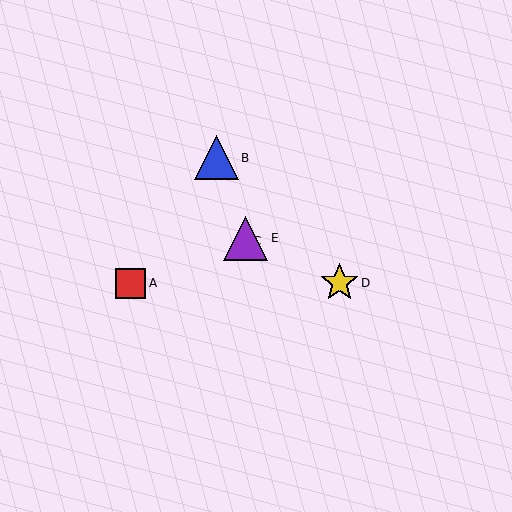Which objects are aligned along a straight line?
Objects A, C, E are aligned along a straight line.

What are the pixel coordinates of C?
Object C is at (239, 241).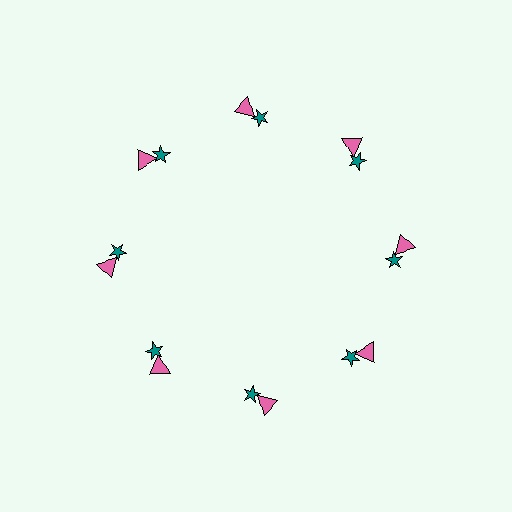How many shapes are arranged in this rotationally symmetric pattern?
There are 16 shapes, arranged in 8 groups of 2.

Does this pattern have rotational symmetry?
Yes, this pattern has 8-fold rotational symmetry. It looks the same after rotating 45 degrees around the center.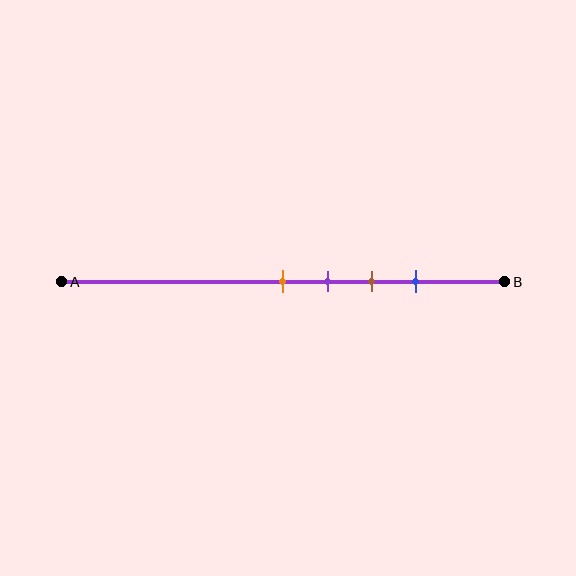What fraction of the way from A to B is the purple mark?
The purple mark is approximately 60% (0.6) of the way from A to B.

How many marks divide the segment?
There are 4 marks dividing the segment.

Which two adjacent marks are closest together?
The orange and purple marks are the closest adjacent pair.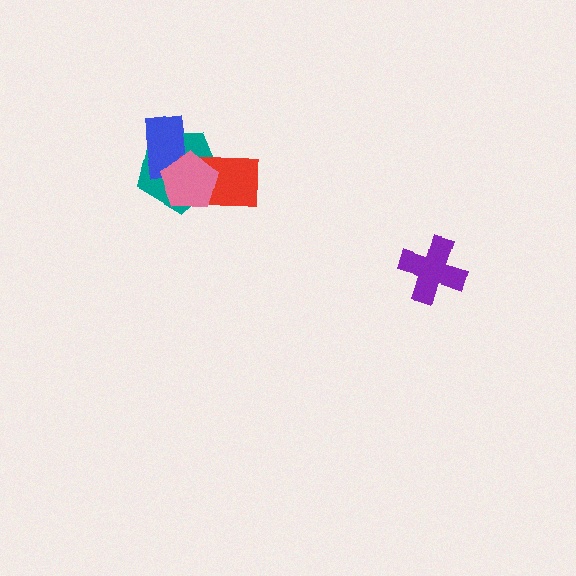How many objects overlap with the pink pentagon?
3 objects overlap with the pink pentagon.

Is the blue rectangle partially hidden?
Yes, it is partially covered by another shape.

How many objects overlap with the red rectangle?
2 objects overlap with the red rectangle.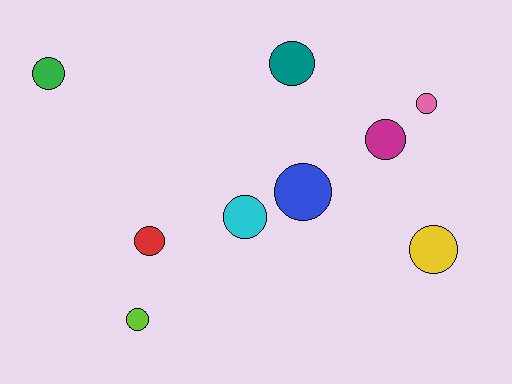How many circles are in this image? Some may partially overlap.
There are 9 circles.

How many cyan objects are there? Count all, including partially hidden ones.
There is 1 cyan object.